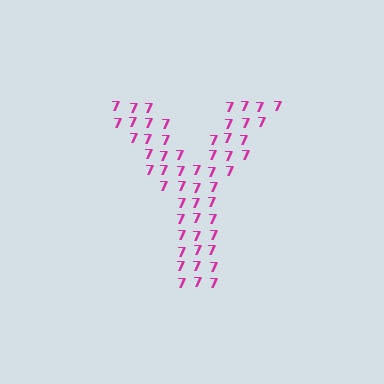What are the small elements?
The small elements are digit 7's.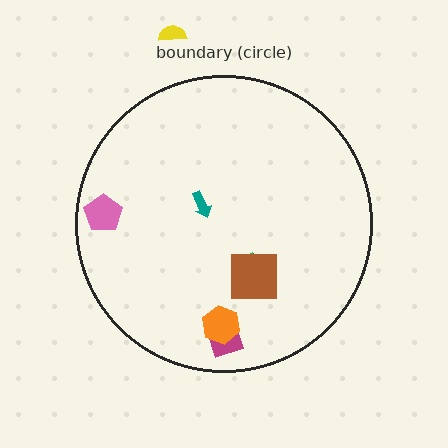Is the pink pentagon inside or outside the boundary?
Inside.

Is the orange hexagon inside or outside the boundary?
Inside.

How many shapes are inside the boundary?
6 inside, 1 outside.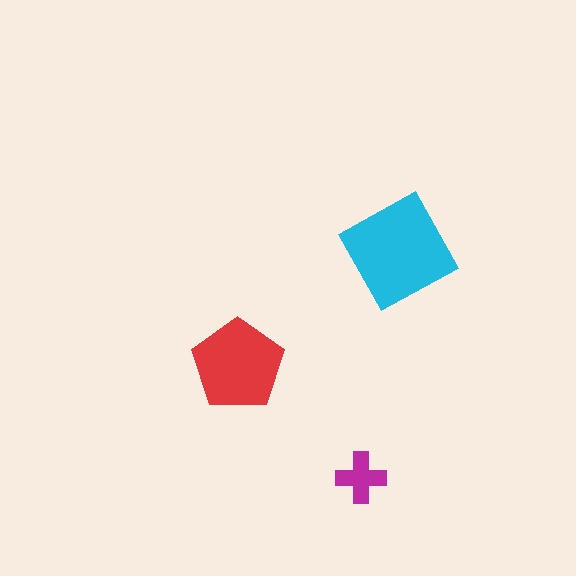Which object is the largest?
The cyan square.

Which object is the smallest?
The magenta cross.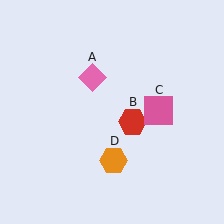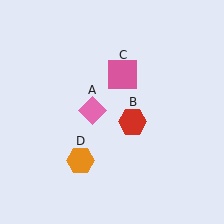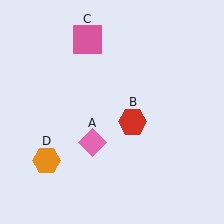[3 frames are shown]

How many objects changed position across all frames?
3 objects changed position: pink diamond (object A), pink square (object C), orange hexagon (object D).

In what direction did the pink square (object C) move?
The pink square (object C) moved up and to the left.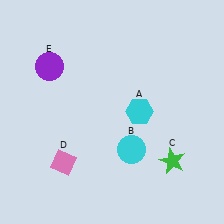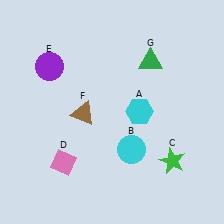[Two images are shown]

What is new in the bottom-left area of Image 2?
A brown triangle (F) was added in the bottom-left area of Image 2.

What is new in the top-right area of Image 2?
A green triangle (G) was added in the top-right area of Image 2.